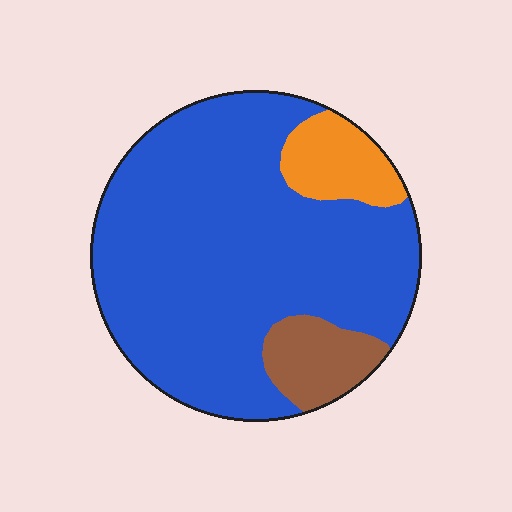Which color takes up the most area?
Blue, at roughly 80%.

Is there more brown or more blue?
Blue.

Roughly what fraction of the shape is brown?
Brown covers around 10% of the shape.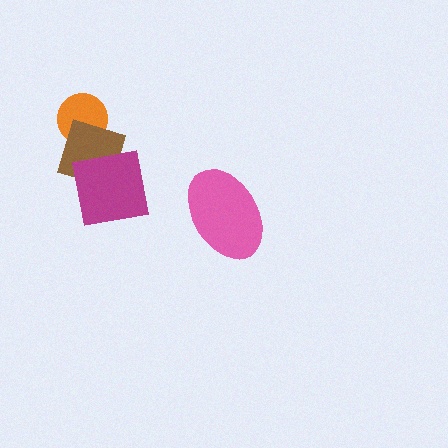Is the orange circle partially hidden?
Yes, it is partially covered by another shape.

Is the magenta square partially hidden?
No, no other shape covers it.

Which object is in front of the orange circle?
The brown square is in front of the orange circle.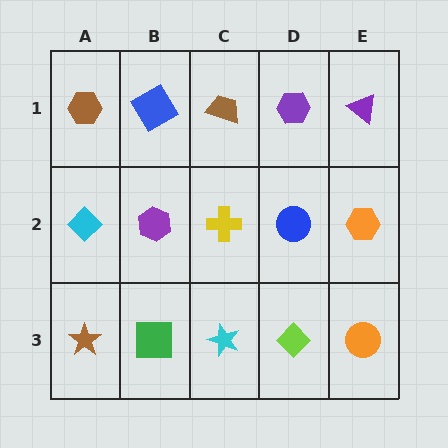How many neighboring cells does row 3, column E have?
2.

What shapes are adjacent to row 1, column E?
An orange hexagon (row 2, column E), a purple hexagon (row 1, column D).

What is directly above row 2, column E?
A purple triangle.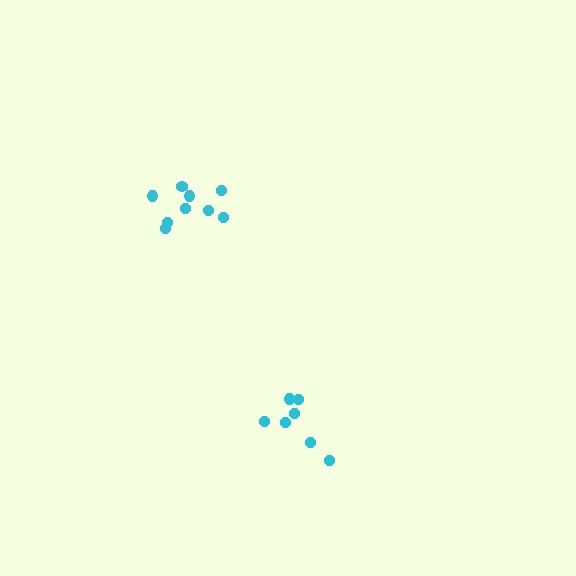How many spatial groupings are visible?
There are 2 spatial groupings.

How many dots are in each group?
Group 1: 7 dots, Group 2: 9 dots (16 total).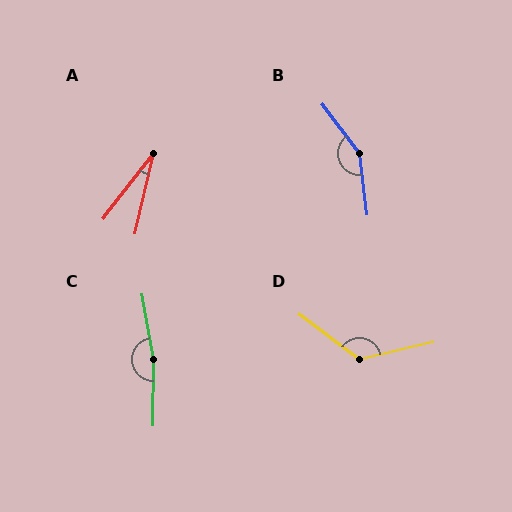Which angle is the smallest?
A, at approximately 25 degrees.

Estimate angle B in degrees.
Approximately 150 degrees.